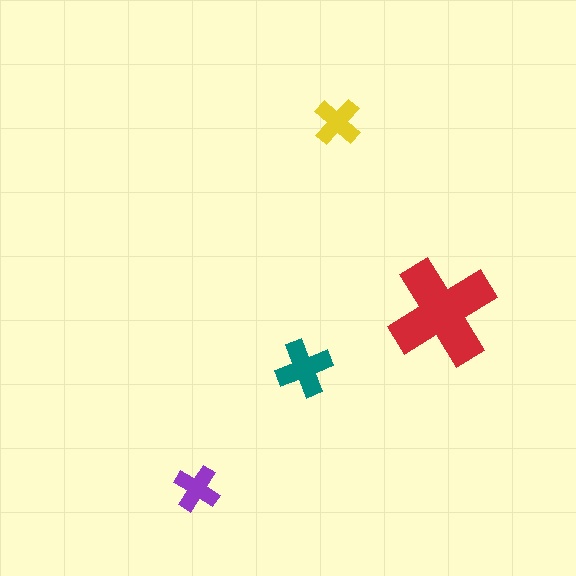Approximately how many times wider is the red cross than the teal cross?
About 2 times wider.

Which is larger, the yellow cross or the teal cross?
The teal one.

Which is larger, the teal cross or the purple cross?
The teal one.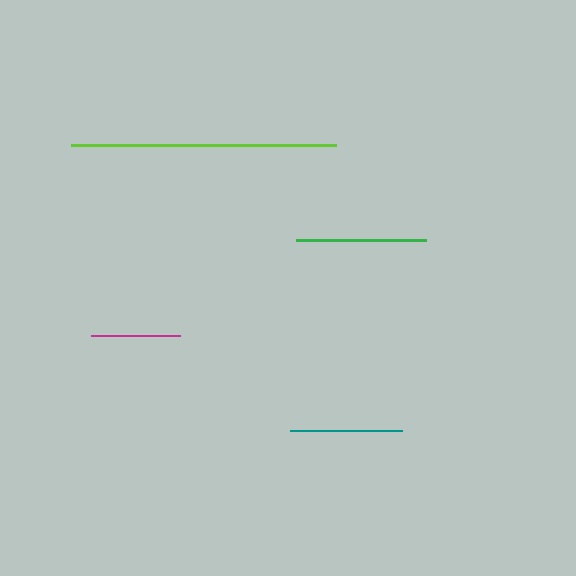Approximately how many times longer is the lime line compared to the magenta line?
The lime line is approximately 3.0 times the length of the magenta line.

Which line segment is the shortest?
The magenta line is the shortest at approximately 89 pixels.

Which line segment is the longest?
The lime line is the longest at approximately 265 pixels.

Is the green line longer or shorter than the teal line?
The green line is longer than the teal line.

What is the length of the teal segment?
The teal segment is approximately 112 pixels long.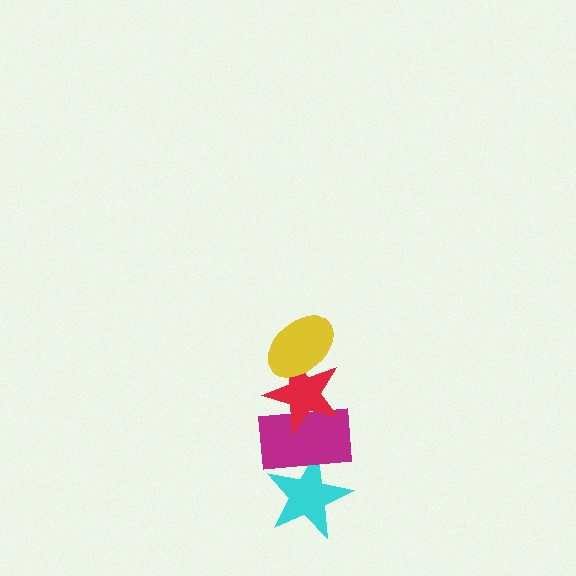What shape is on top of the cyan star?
The magenta rectangle is on top of the cyan star.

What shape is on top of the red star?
The yellow ellipse is on top of the red star.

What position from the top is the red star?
The red star is 2nd from the top.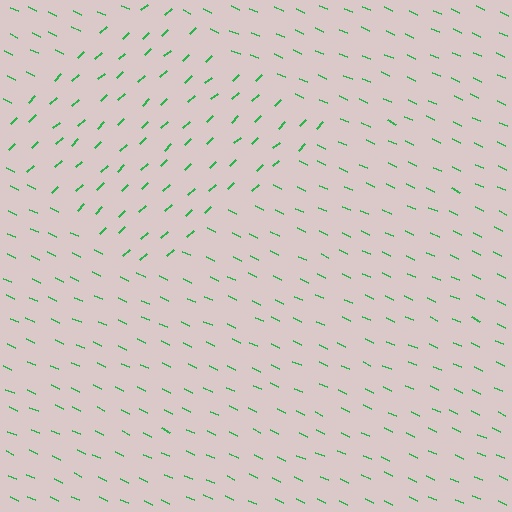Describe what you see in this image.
The image is filled with small green line segments. A diamond region in the image has lines oriented differently from the surrounding lines, creating a visible texture boundary.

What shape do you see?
I see a diamond.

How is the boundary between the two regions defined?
The boundary is defined purely by a change in line orientation (approximately 68 degrees difference). All lines are the same color and thickness.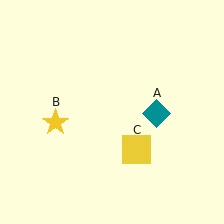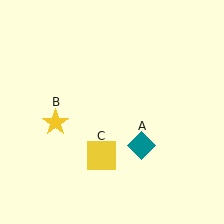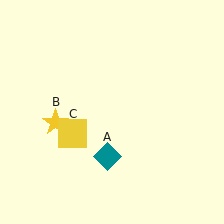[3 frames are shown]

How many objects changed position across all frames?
2 objects changed position: teal diamond (object A), yellow square (object C).